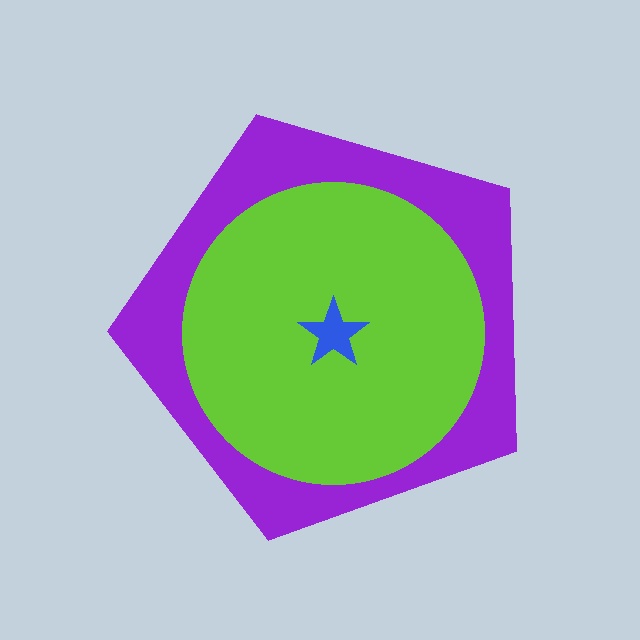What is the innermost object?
The blue star.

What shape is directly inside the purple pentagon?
The lime circle.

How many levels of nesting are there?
3.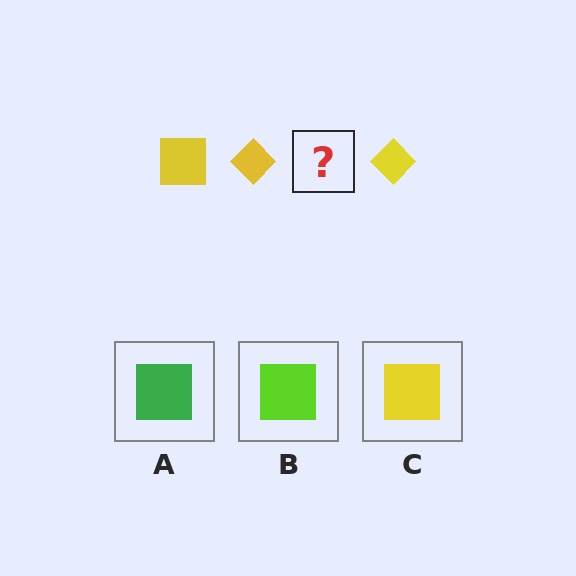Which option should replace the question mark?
Option C.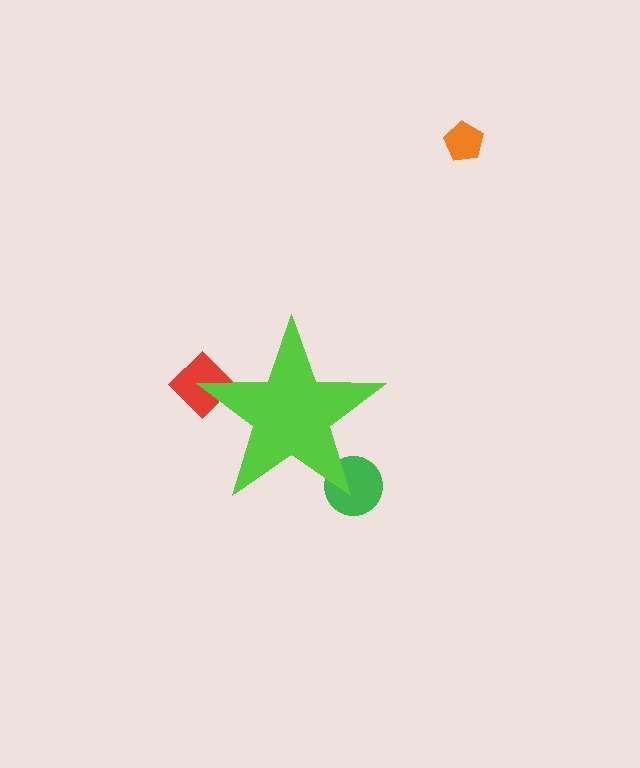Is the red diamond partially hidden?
Yes, the red diamond is partially hidden behind the lime star.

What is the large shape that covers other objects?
A lime star.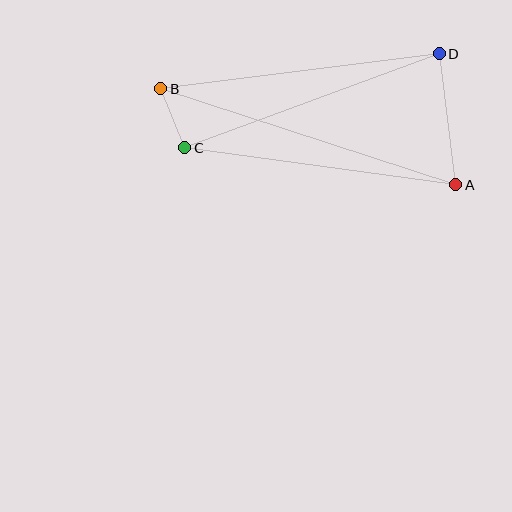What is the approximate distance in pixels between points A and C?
The distance between A and C is approximately 273 pixels.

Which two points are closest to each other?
Points B and C are closest to each other.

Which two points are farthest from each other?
Points A and B are farthest from each other.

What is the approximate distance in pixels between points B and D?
The distance between B and D is approximately 281 pixels.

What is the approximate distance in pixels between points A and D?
The distance between A and D is approximately 132 pixels.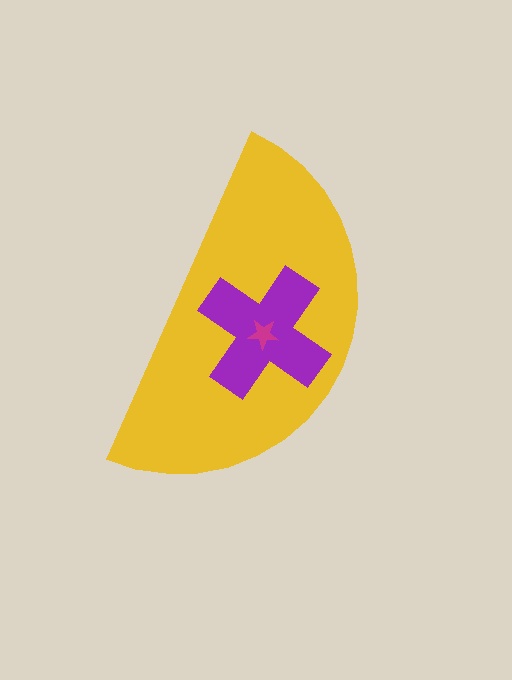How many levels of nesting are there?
3.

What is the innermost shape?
The magenta star.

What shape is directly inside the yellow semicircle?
The purple cross.